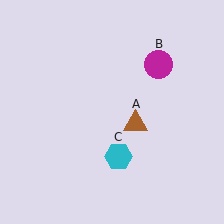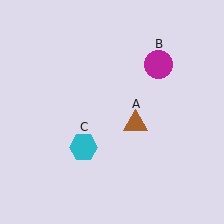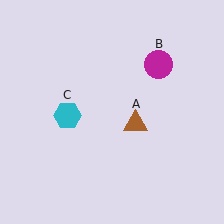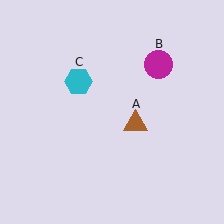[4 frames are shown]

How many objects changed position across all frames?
1 object changed position: cyan hexagon (object C).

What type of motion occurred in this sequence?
The cyan hexagon (object C) rotated clockwise around the center of the scene.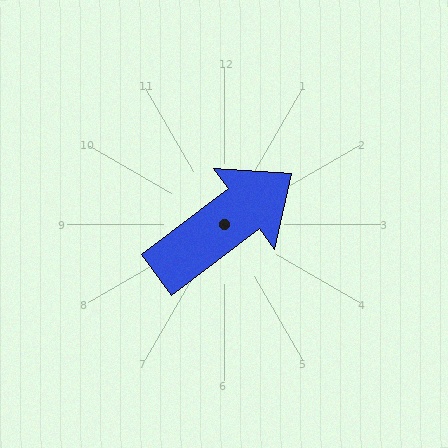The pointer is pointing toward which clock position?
Roughly 2 o'clock.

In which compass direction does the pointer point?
Northeast.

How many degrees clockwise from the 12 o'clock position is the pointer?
Approximately 53 degrees.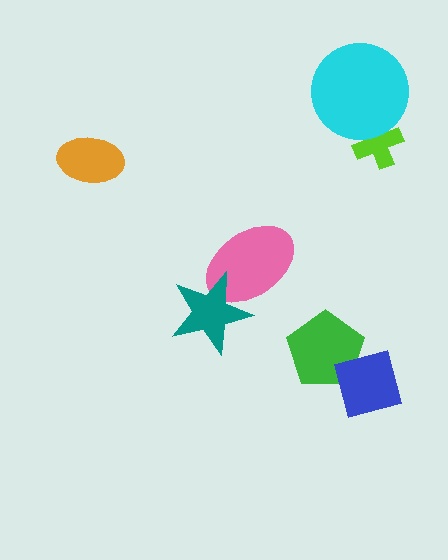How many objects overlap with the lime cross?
1 object overlaps with the lime cross.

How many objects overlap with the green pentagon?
1 object overlaps with the green pentagon.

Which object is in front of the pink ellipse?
The teal star is in front of the pink ellipse.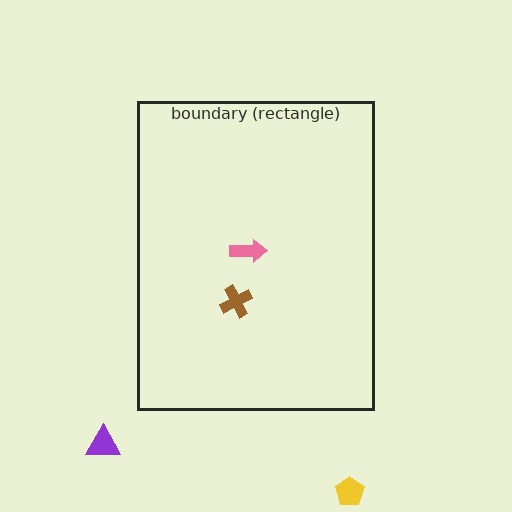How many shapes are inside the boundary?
2 inside, 2 outside.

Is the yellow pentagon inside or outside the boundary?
Outside.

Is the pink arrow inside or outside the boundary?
Inside.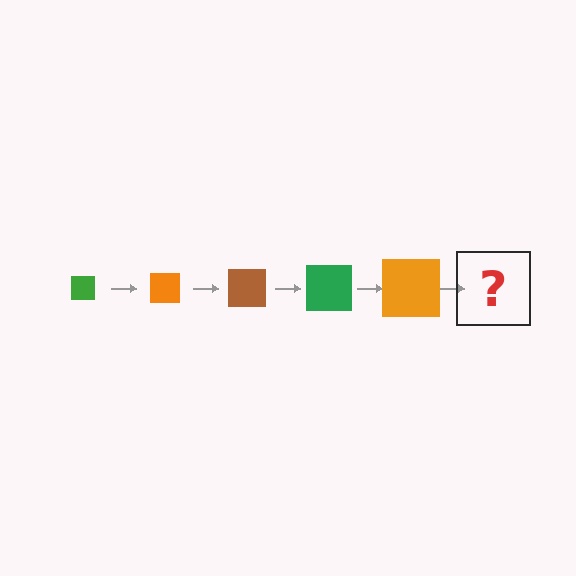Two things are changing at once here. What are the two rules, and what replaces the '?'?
The two rules are that the square grows larger each step and the color cycles through green, orange, and brown. The '?' should be a brown square, larger than the previous one.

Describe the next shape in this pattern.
It should be a brown square, larger than the previous one.